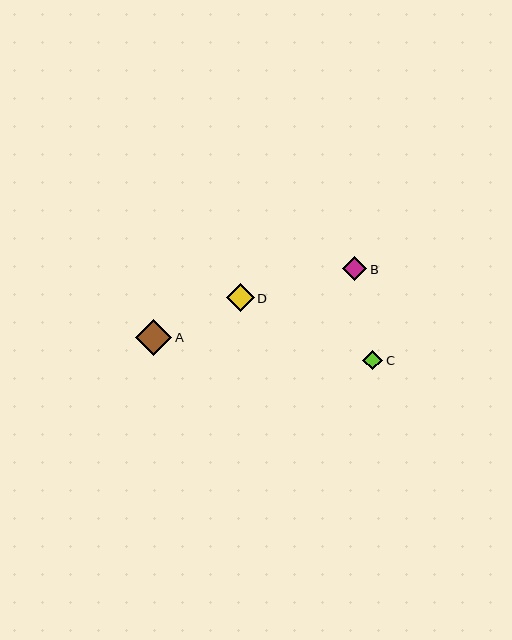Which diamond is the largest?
Diamond A is the largest with a size of approximately 36 pixels.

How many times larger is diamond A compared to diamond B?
Diamond A is approximately 1.5 times the size of diamond B.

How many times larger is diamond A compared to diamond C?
Diamond A is approximately 1.8 times the size of diamond C.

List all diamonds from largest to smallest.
From largest to smallest: A, D, B, C.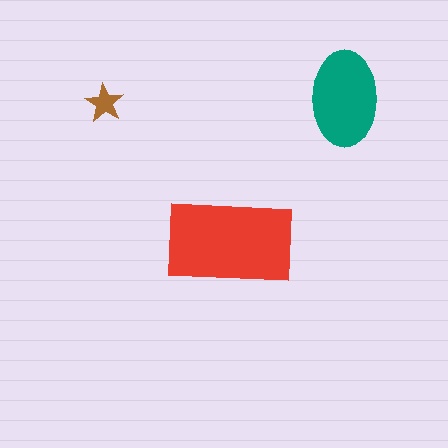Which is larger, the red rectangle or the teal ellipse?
The red rectangle.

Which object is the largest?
The red rectangle.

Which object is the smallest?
The brown star.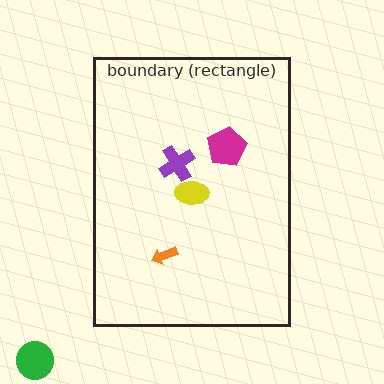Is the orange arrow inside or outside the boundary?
Inside.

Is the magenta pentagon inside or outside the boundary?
Inside.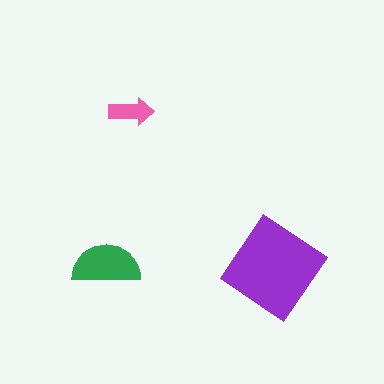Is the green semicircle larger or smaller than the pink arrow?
Larger.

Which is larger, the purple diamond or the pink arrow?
The purple diamond.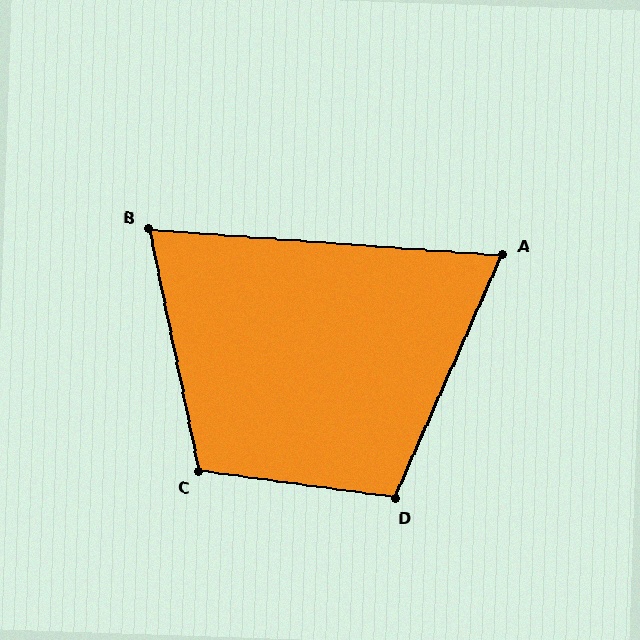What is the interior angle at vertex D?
Approximately 106 degrees (obtuse).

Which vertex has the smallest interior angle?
A, at approximately 71 degrees.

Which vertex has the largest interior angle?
C, at approximately 109 degrees.